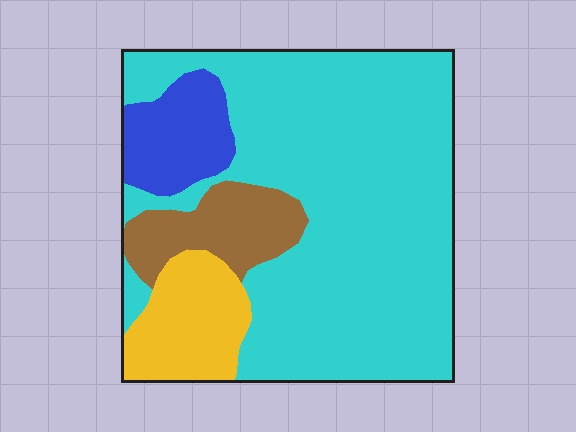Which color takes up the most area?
Cyan, at roughly 70%.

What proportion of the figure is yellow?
Yellow covers 12% of the figure.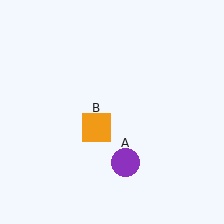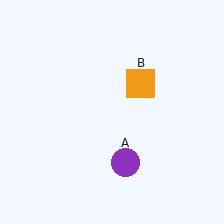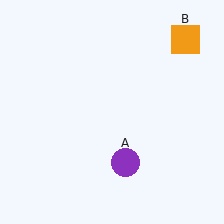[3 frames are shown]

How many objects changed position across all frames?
1 object changed position: orange square (object B).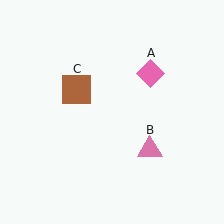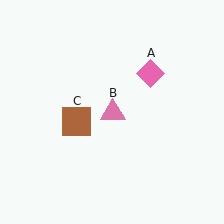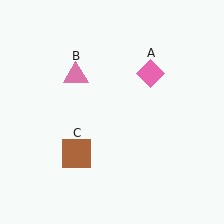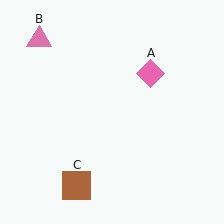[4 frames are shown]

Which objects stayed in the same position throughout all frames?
Pink diamond (object A) remained stationary.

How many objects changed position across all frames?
2 objects changed position: pink triangle (object B), brown square (object C).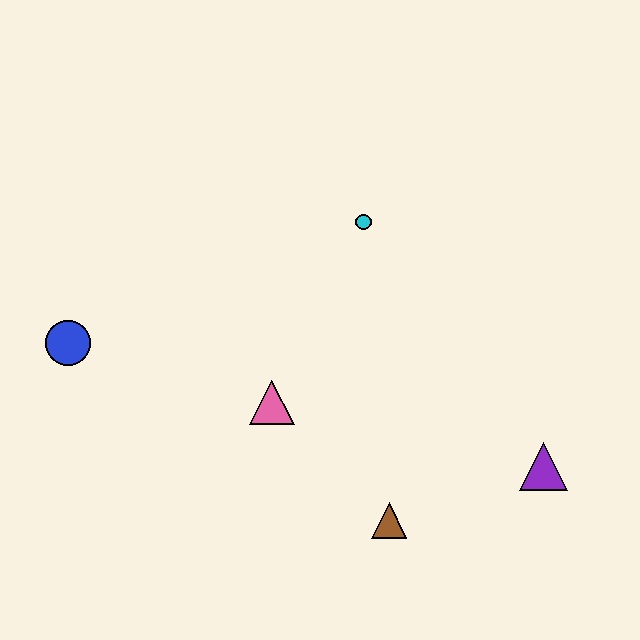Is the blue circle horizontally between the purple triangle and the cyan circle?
No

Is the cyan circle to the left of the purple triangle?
Yes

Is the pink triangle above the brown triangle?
Yes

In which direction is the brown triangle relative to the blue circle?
The brown triangle is to the right of the blue circle.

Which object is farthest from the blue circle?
The purple triangle is farthest from the blue circle.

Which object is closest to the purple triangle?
The brown triangle is closest to the purple triangle.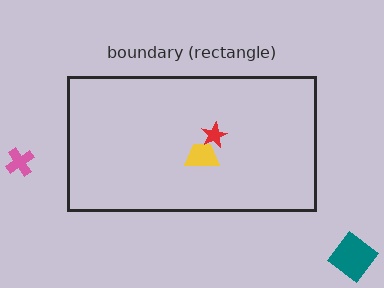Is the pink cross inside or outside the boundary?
Outside.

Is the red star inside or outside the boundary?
Inside.